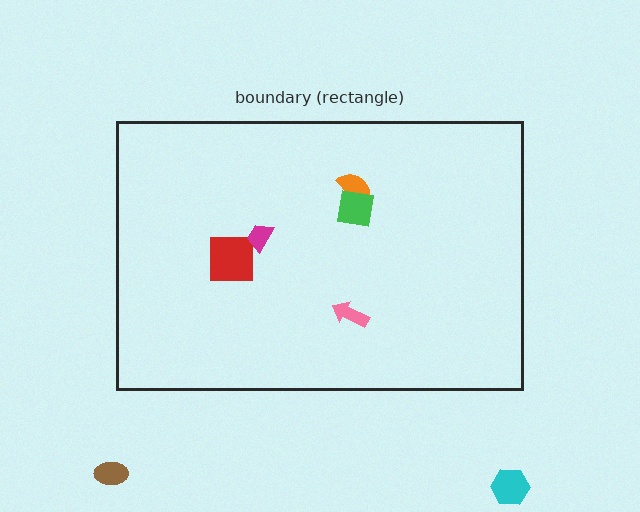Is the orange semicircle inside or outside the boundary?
Inside.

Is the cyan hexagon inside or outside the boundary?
Outside.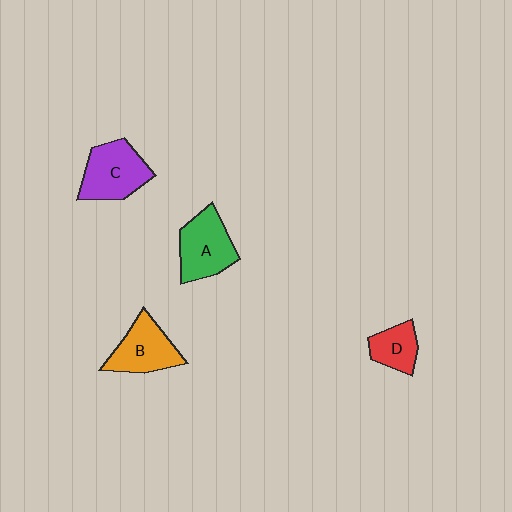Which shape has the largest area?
Shape C (purple).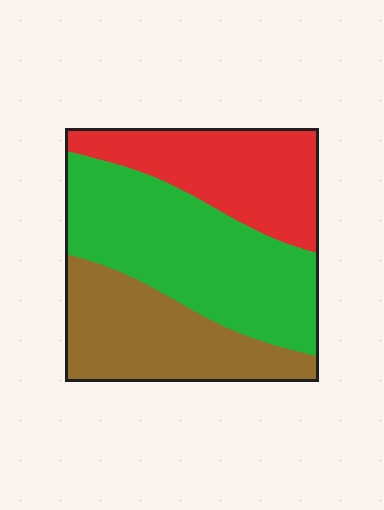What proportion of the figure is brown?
Brown covers 29% of the figure.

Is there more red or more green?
Green.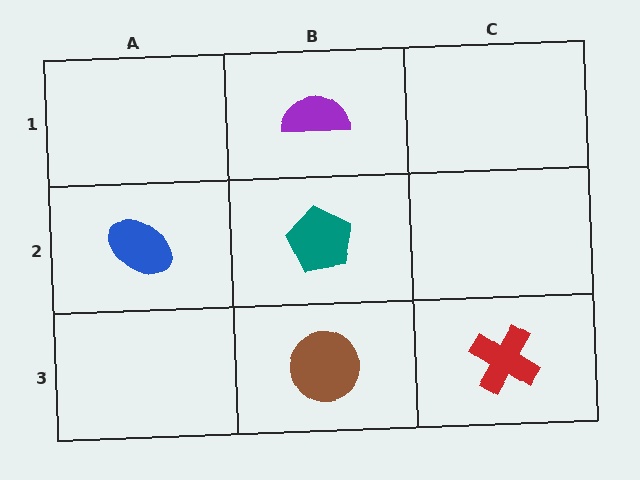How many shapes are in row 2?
2 shapes.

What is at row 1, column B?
A purple semicircle.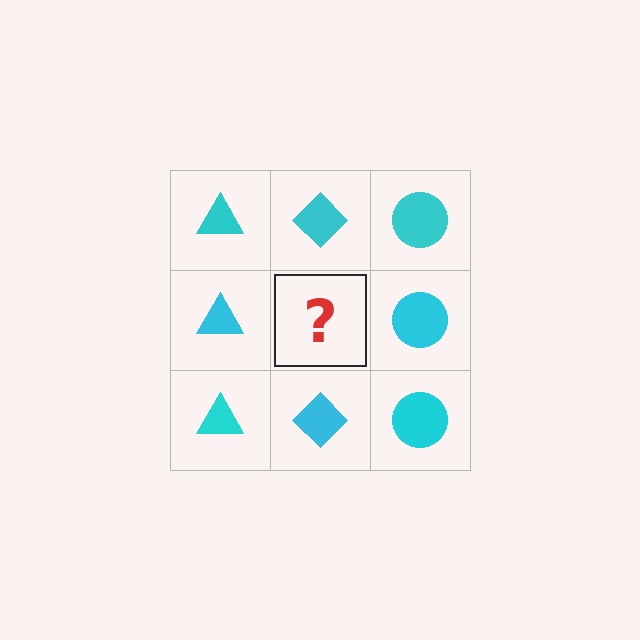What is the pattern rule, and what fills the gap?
The rule is that each column has a consistent shape. The gap should be filled with a cyan diamond.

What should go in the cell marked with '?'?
The missing cell should contain a cyan diamond.